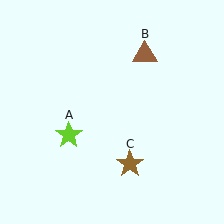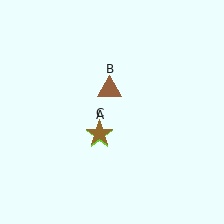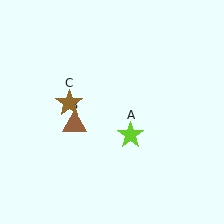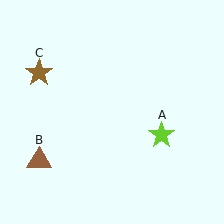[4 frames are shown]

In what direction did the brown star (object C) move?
The brown star (object C) moved up and to the left.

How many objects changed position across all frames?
3 objects changed position: lime star (object A), brown triangle (object B), brown star (object C).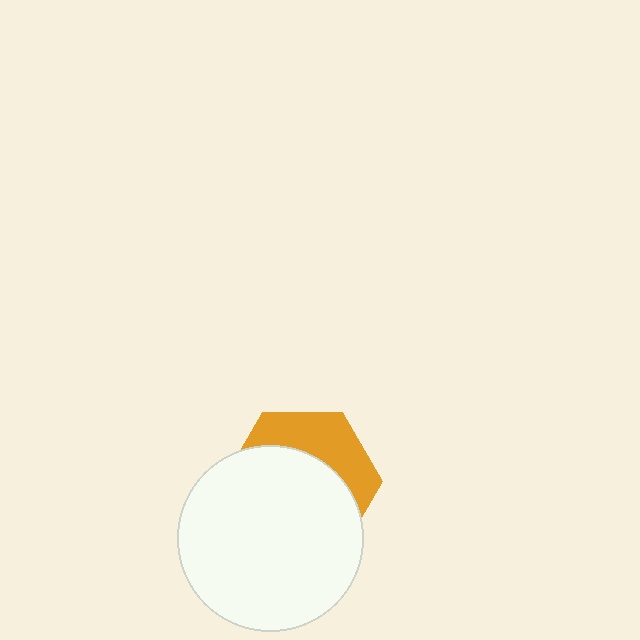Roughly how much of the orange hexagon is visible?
A small part of it is visible (roughly 35%).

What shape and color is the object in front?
The object in front is a white circle.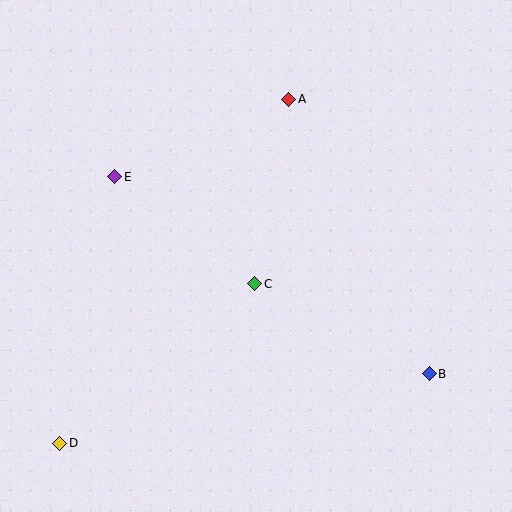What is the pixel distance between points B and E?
The distance between B and E is 371 pixels.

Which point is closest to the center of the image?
Point C at (255, 284) is closest to the center.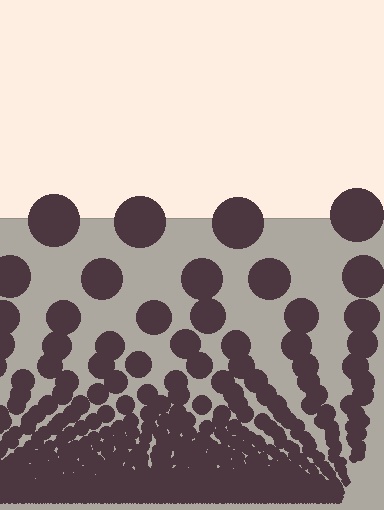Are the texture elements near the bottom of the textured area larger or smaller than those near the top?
Smaller. The gradient is inverted — elements near the bottom are smaller and denser.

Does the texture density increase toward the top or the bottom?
Density increases toward the bottom.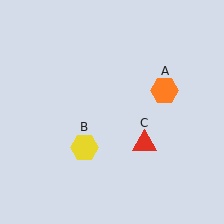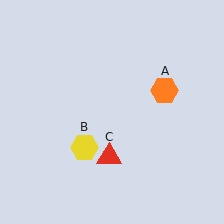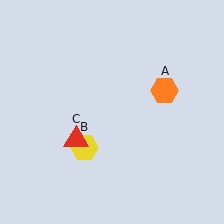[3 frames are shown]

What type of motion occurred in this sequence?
The red triangle (object C) rotated clockwise around the center of the scene.